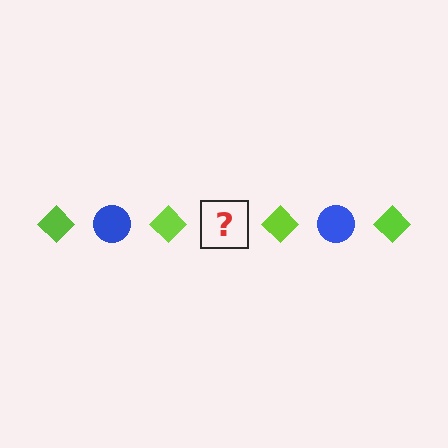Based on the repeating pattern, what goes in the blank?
The blank should be a blue circle.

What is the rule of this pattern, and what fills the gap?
The rule is that the pattern alternates between lime diamond and blue circle. The gap should be filled with a blue circle.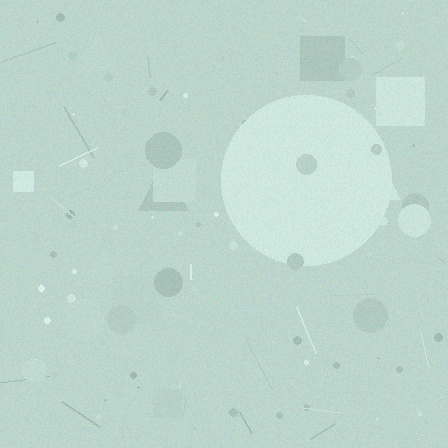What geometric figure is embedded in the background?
A circle is embedded in the background.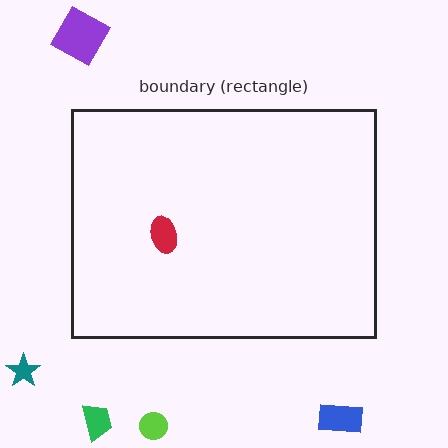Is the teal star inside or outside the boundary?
Outside.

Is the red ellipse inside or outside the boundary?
Inside.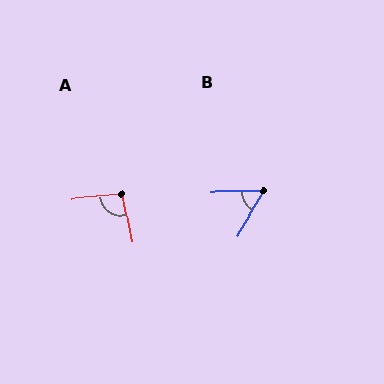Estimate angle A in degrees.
Approximately 95 degrees.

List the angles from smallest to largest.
B (58°), A (95°).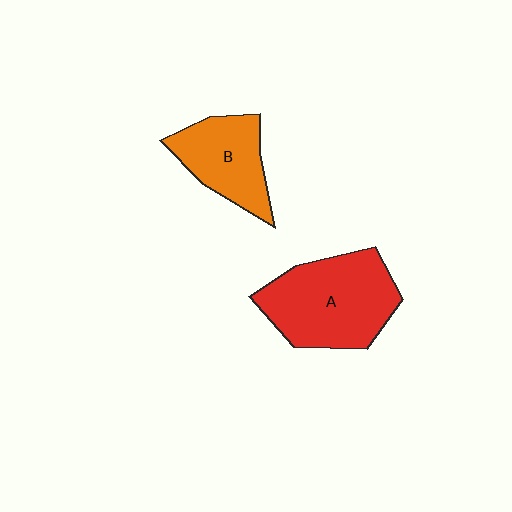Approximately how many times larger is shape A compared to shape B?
Approximately 1.5 times.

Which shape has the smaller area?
Shape B (orange).